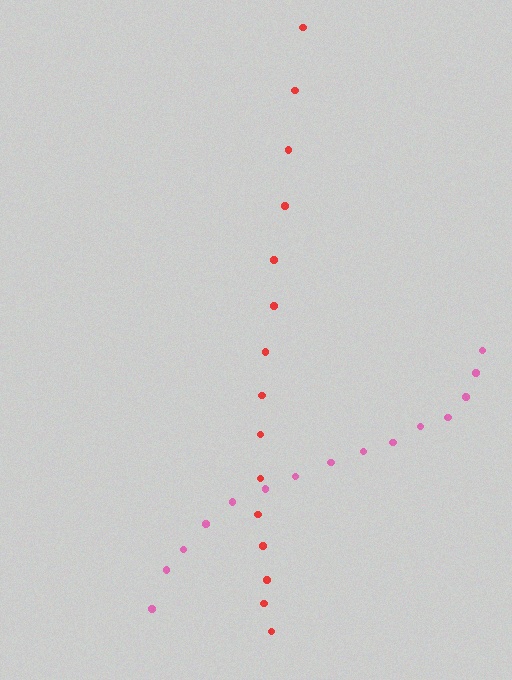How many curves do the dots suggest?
There are 2 distinct paths.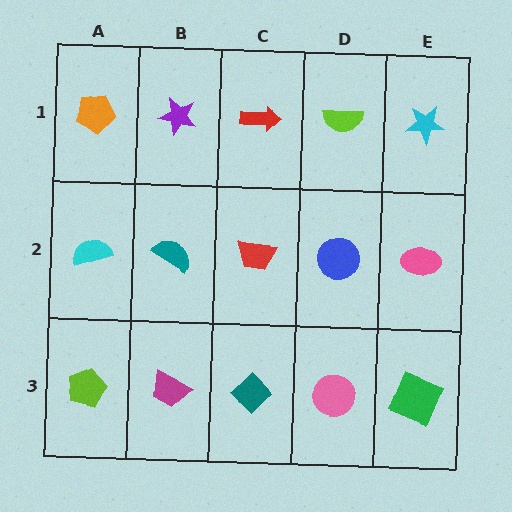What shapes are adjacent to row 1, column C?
A red trapezoid (row 2, column C), a purple star (row 1, column B), a lime semicircle (row 1, column D).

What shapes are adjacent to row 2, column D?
A lime semicircle (row 1, column D), a pink circle (row 3, column D), a red trapezoid (row 2, column C), a pink ellipse (row 2, column E).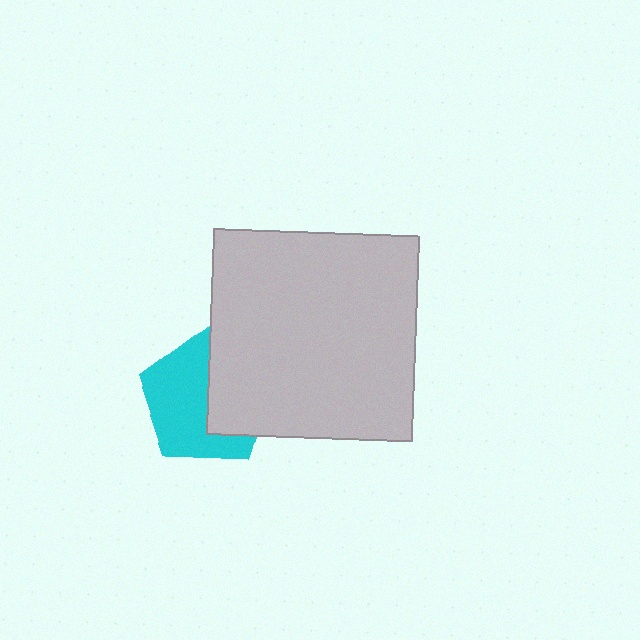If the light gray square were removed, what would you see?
You would see the complete cyan pentagon.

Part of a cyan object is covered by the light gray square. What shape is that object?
It is a pentagon.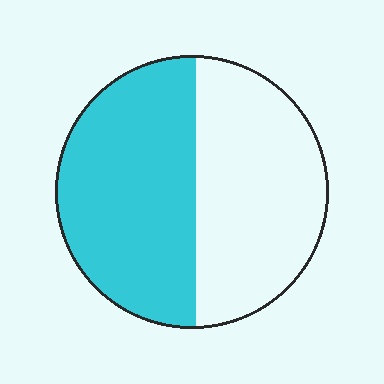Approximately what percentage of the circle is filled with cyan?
Approximately 50%.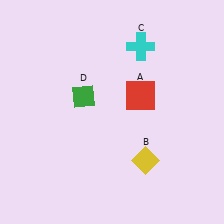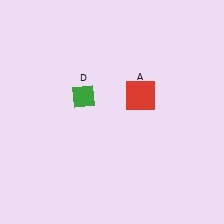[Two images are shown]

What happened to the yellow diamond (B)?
The yellow diamond (B) was removed in Image 2. It was in the bottom-right area of Image 1.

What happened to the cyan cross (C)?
The cyan cross (C) was removed in Image 2. It was in the top-right area of Image 1.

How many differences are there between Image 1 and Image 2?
There are 2 differences between the two images.